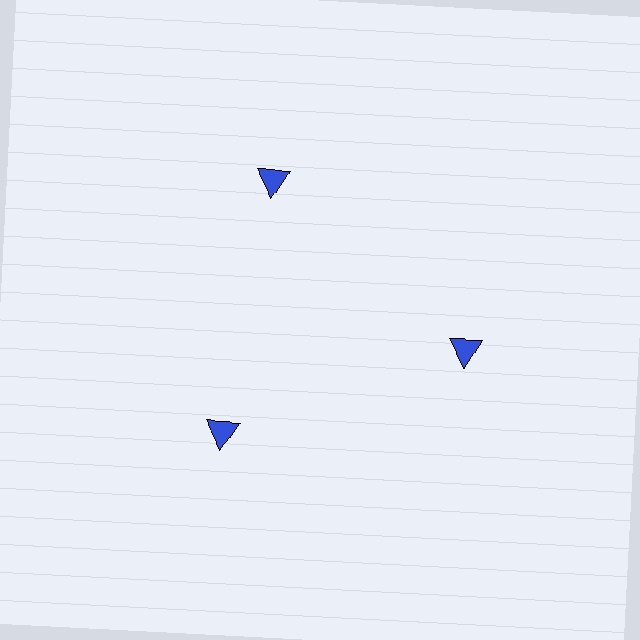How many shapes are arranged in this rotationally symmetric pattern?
There are 3 shapes, arranged in 3 groups of 1.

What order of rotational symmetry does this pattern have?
This pattern has 3-fold rotational symmetry.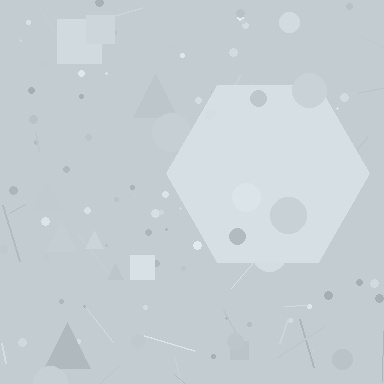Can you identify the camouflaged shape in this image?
The camouflaged shape is a hexagon.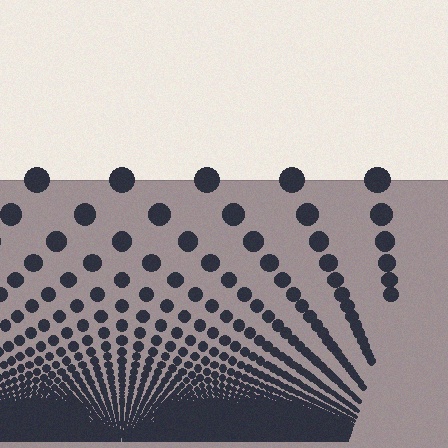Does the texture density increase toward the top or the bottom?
Density increases toward the bottom.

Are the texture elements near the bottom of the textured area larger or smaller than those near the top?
Smaller. The gradient is inverted — elements near the bottom are smaller and denser.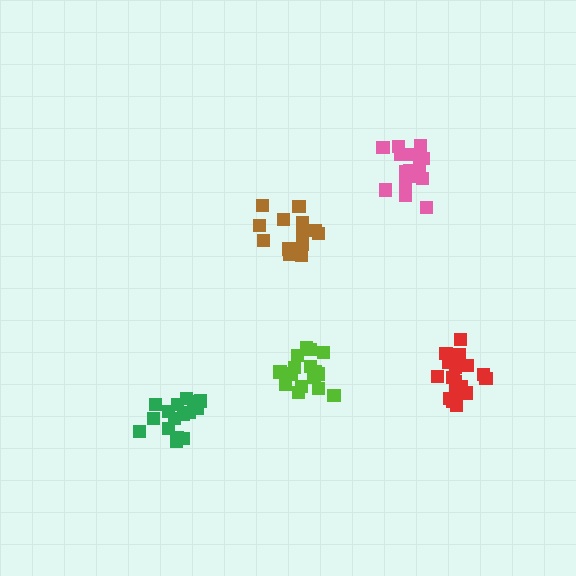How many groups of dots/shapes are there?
There are 5 groups.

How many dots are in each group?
Group 1: 19 dots, Group 2: 14 dots, Group 3: 15 dots, Group 4: 16 dots, Group 5: 18 dots (82 total).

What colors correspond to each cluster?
The clusters are colored: lime, brown, pink, green, red.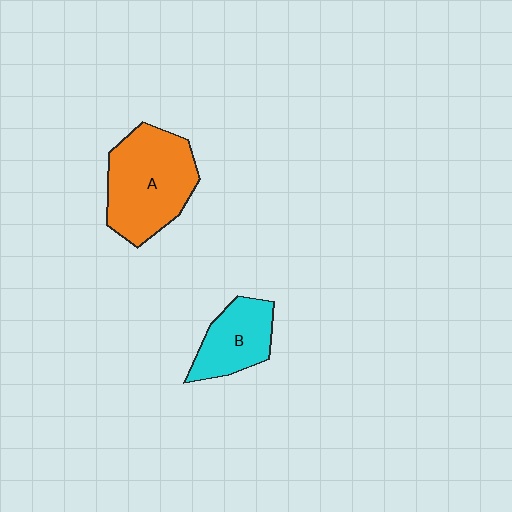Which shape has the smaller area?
Shape B (cyan).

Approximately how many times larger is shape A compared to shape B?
Approximately 1.7 times.